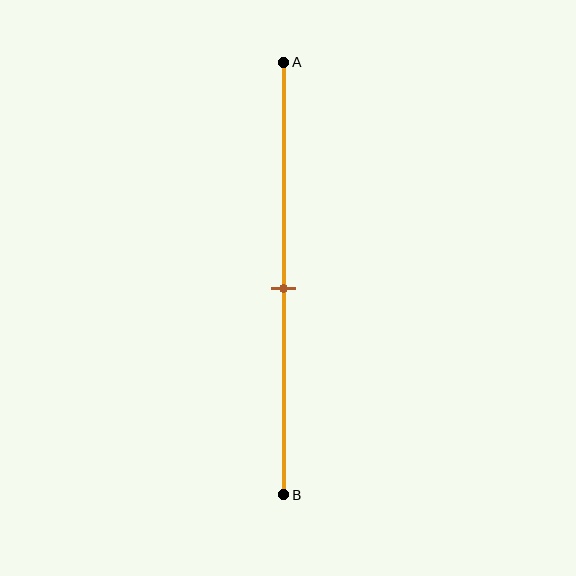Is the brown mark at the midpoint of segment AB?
Yes, the mark is approximately at the midpoint.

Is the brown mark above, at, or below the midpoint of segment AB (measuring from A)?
The brown mark is approximately at the midpoint of segment AB.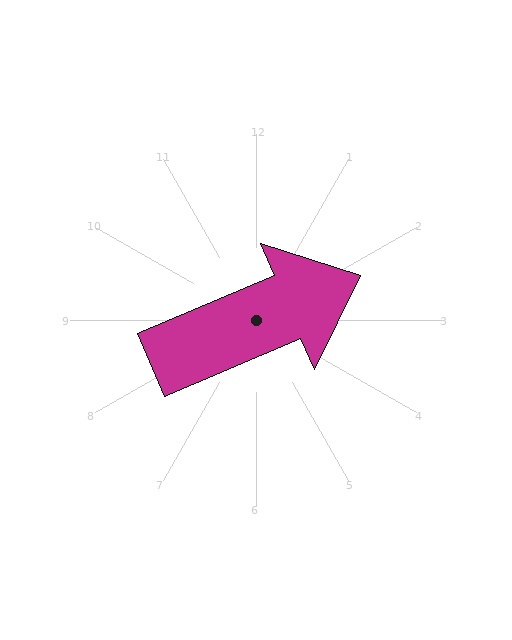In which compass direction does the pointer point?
Northeast.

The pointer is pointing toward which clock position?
Roughly 2 o'clock.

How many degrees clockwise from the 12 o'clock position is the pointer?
Approximately 67 degrees.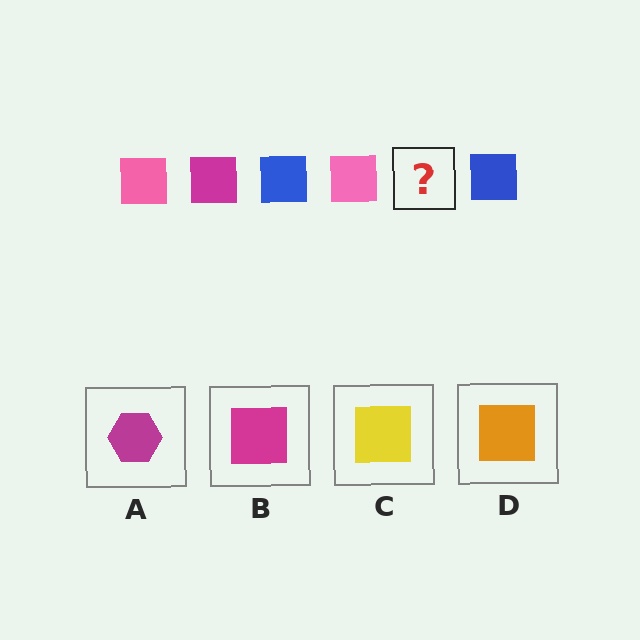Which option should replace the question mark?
Option B.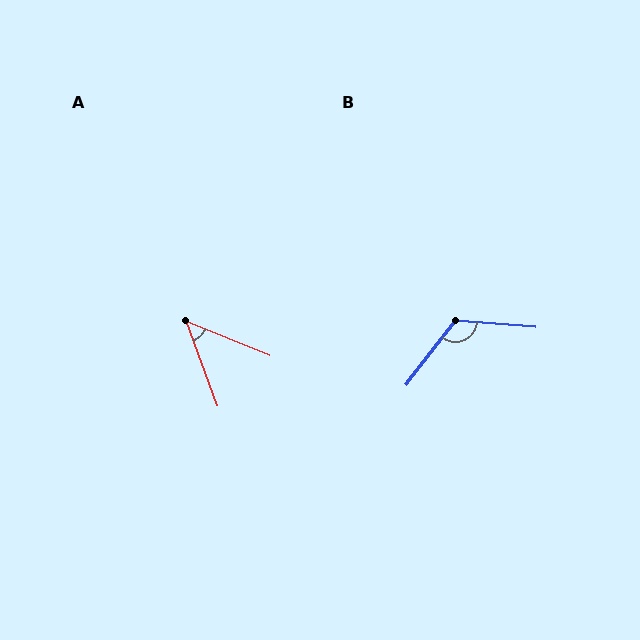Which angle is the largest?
B, at approximately 123 degrees.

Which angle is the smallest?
A, at approximately 48 degrees.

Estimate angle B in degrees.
Approximately 123 degrees.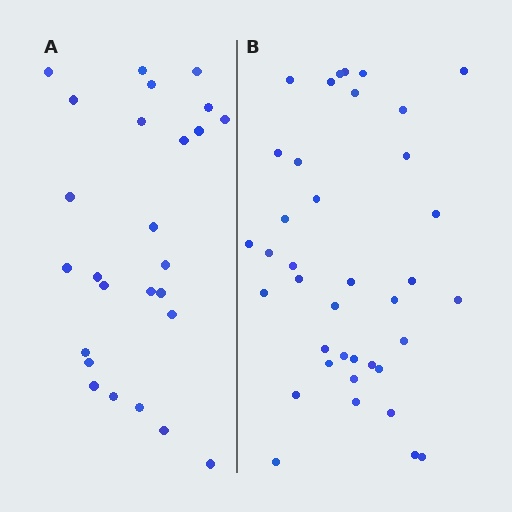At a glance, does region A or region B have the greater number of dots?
Region B (the right region) has more dots.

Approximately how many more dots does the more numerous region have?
Region B has roughly 12 or so more dots than region A.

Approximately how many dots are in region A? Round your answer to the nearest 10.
About 30 dots. (The exact count is 26, which rounds to 30.)